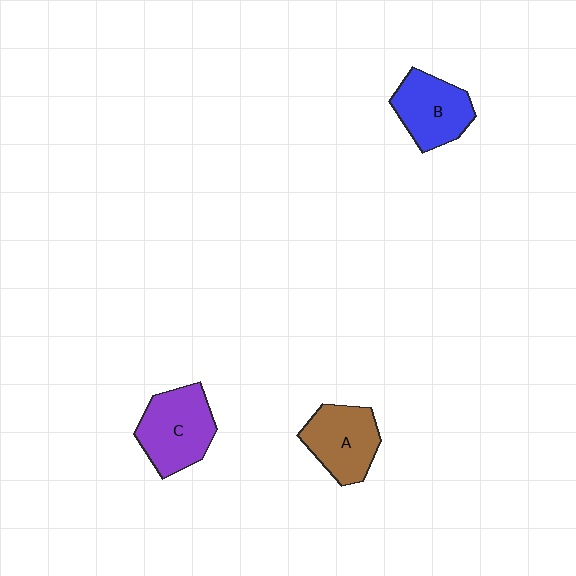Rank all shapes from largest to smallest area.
From largest to smallest: C (purple), A (brown), B (blue).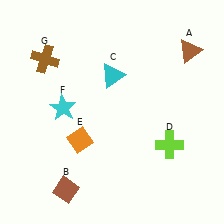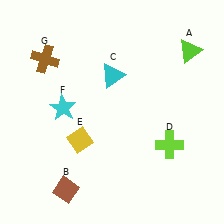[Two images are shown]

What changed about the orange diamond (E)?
In Image 1, E is orange. In Image 2, it changed to yellow.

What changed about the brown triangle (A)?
In Image 1, A is brown. In Image 2, it changed to lime.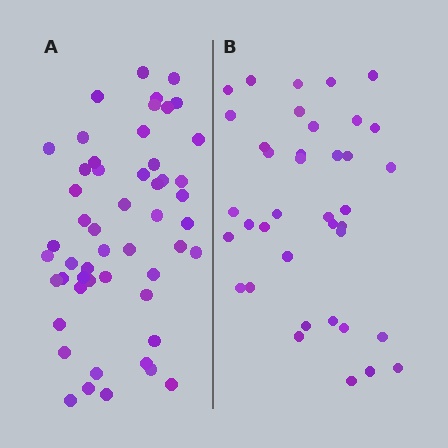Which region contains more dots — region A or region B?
Region A (the left region) has more dots.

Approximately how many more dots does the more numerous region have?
Region A has approximately 15 more dots than region B.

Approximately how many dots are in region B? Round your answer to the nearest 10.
About 40 dots. (The exact count is 38, which rounds to 40.)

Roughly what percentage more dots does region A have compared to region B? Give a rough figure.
About 35% more.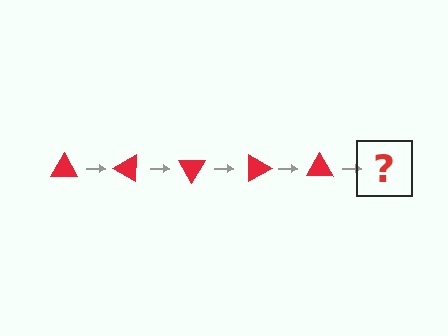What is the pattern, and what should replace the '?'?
The pattern is that the triangle rotates 30 degrees each step. The '?' should be a red triangle rotated 150 degrees.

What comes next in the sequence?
The next element should be a red triangle rotated 150 degrees.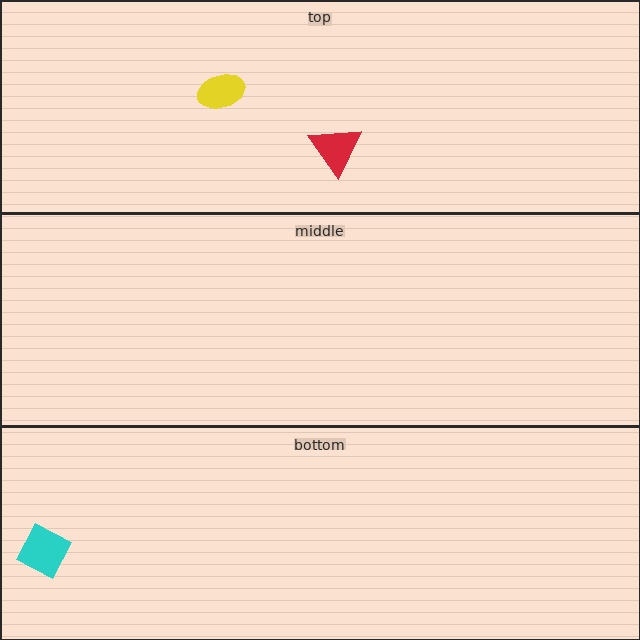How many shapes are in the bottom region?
1.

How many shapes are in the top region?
2.